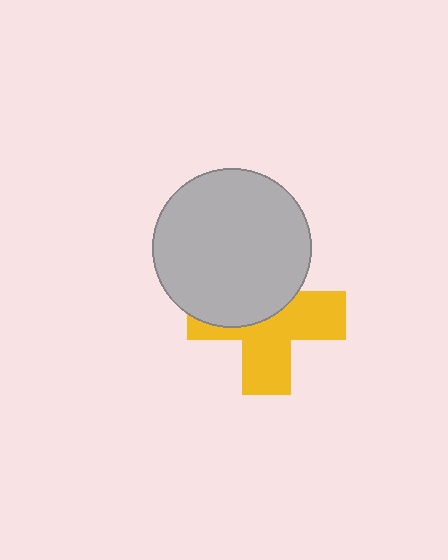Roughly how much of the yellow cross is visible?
About half of it is visible (roughly 55%).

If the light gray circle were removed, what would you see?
You would see the complete yellow cross.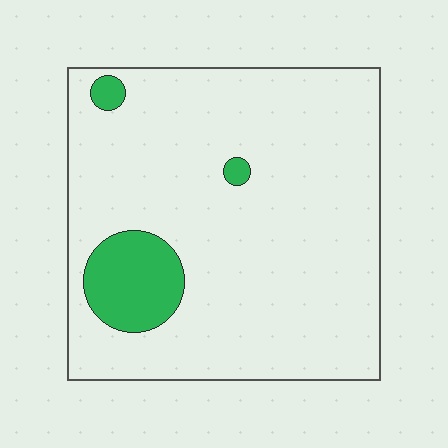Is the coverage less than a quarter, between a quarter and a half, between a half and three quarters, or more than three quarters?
Less than a quarter.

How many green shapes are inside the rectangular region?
3.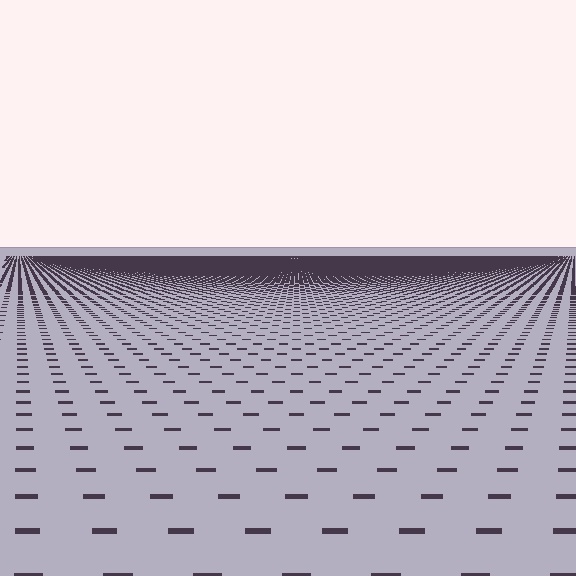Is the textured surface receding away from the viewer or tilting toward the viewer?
The surface is receding away from the viewer. Texture elements get smaller and denser toward the top.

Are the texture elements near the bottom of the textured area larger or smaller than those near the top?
Larger. Near the bottom, elements are closer to the viewer and appear at a bigger on-screen size.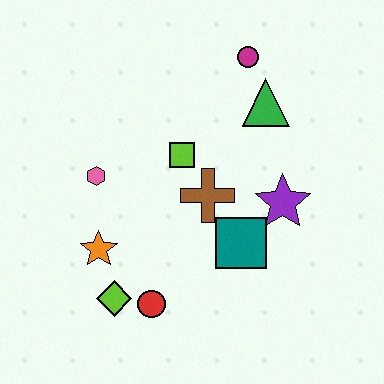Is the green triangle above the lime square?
Yes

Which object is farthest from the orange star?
The magenta circle is farthest from the orange star.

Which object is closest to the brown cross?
The lime square is closest to the brown cross.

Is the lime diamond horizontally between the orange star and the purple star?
Yes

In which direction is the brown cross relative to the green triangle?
The brown cross is below the green triangle.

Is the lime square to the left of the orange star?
No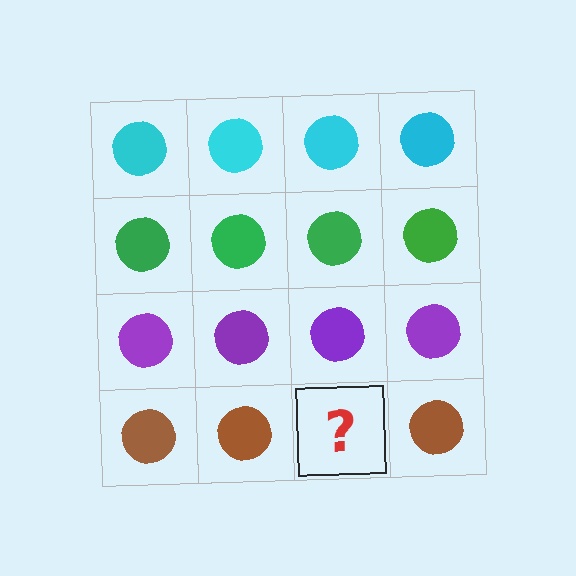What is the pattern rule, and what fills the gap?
The rule is that each row has a consistent color. The gap should be filled with a brown circle.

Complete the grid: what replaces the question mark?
The question mark should be replaced with a brown circle.